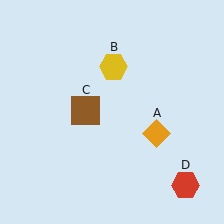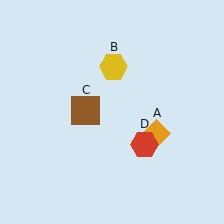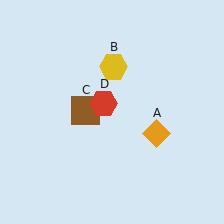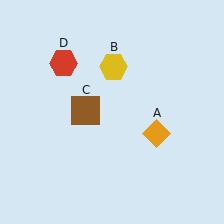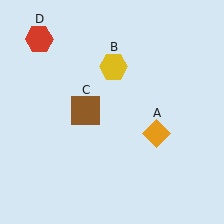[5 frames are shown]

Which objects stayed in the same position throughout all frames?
Orange diamond (object A) and yellow hexagon (object B) and brown square (object C) remained stationary.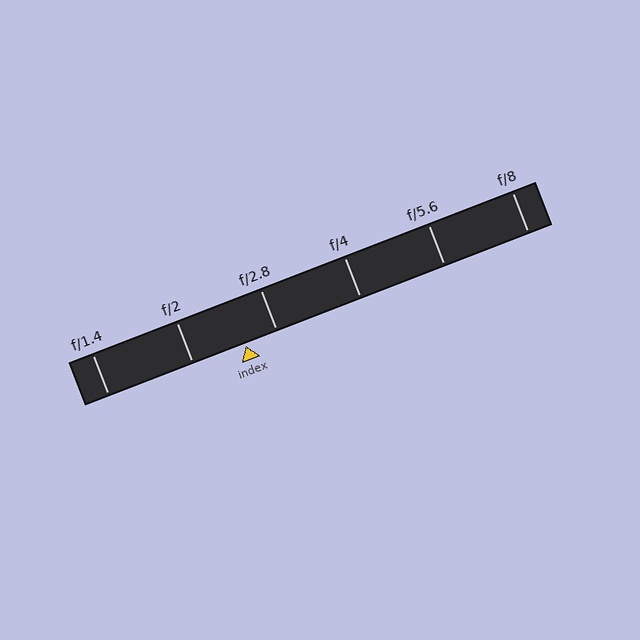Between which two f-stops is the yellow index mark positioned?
The index mark is between f/2 and f/2.8.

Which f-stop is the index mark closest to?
The index mark is closest to f/2.8.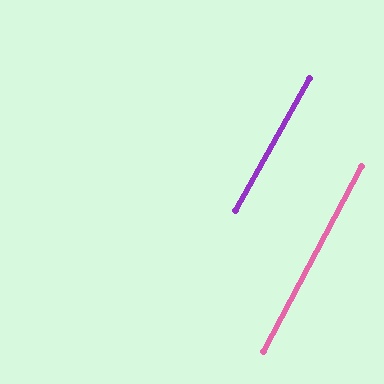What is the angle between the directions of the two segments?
Approximately 1 degree.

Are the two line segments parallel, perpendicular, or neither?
Parallel — their directions differ by only 1.1°.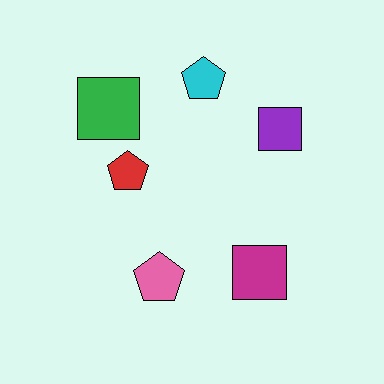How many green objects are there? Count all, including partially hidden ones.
There is 1 green object.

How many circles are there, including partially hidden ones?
There are no circles.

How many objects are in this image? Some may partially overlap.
There are 6 objects.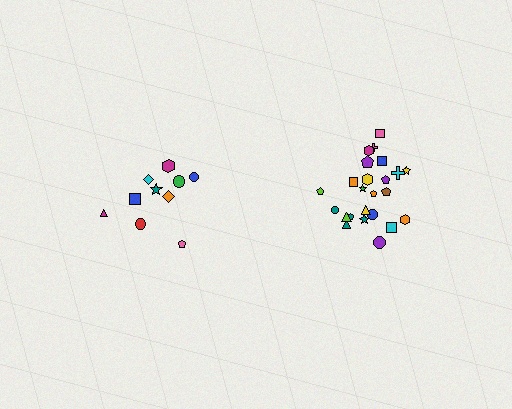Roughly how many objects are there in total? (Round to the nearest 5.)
Roughly 35 objects in total.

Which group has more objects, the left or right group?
The right group.